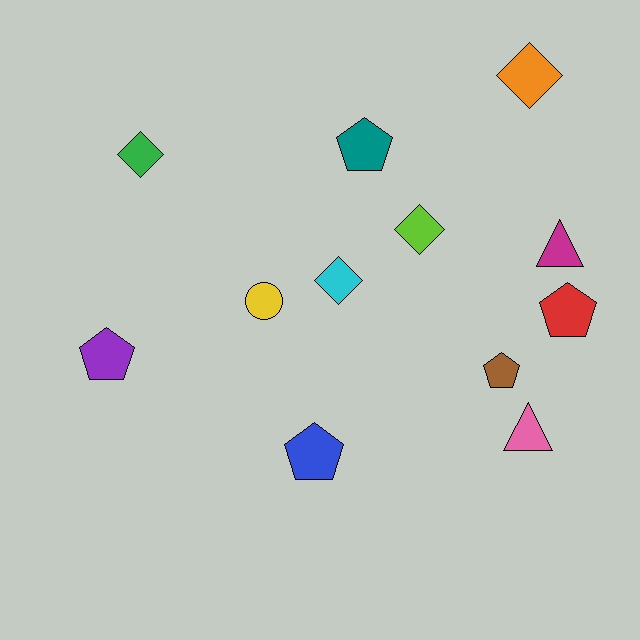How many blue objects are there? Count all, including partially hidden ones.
There is 1 blue object.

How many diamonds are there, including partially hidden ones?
There are 4 diamonds.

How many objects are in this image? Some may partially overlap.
There are 12 objects.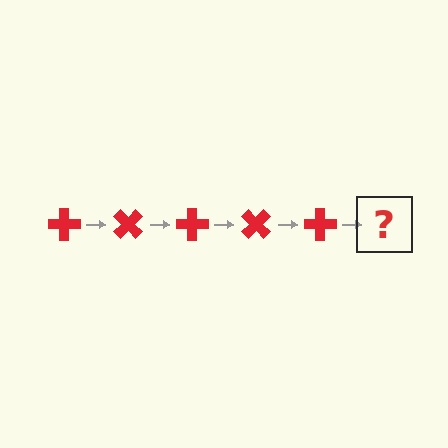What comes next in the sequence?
The next element should be a red cross rotated 225 degrees.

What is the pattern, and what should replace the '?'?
The pattern is that the cross rotates 45 degrees each step. The '?' should be a red cross rotated 225 degrees.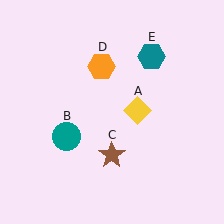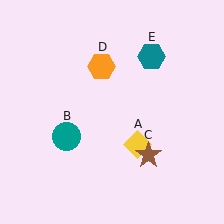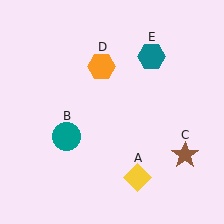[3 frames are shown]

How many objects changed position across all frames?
2 objects changed position: yellow diamond (object A), brown star (object C).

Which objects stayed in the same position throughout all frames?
Teal circle (object B) and orange hexagon (object D) and teal hexagon (object E) remained stationary.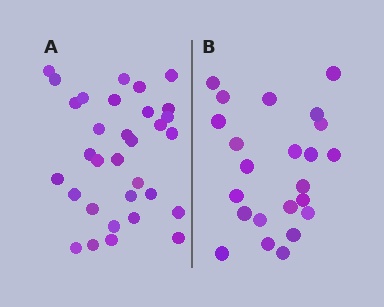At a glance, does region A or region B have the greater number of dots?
Region A (the left region) has more dots.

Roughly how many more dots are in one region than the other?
Region A has roughly 8 or so more dots than region B.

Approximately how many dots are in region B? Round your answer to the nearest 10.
About 20 dots. (The exact count is 23, which rounds to 20.)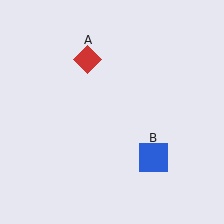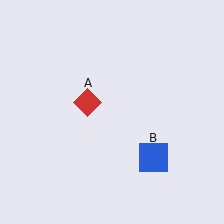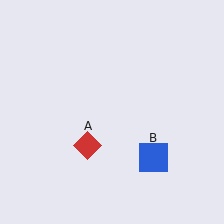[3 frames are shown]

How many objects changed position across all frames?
1 object changed position: red diamond (object A).